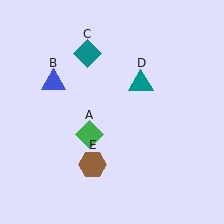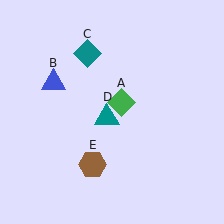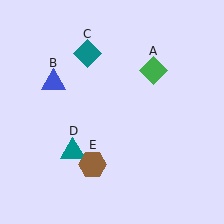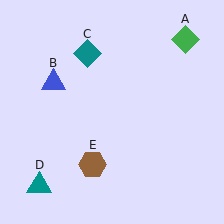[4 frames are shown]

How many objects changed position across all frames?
2 objects changed position: green diamond (object A), teal triangle (object D).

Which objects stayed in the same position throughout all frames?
Blue triangle (object B) and teal diamond (object C) and brown hexagon (object E) remained stationary.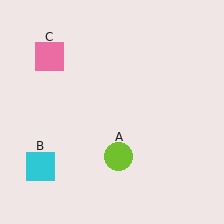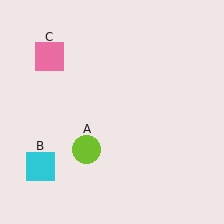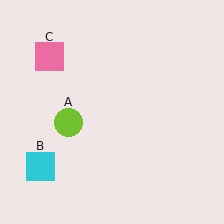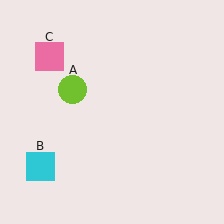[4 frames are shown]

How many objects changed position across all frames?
1 object changed position: lime circle (object A).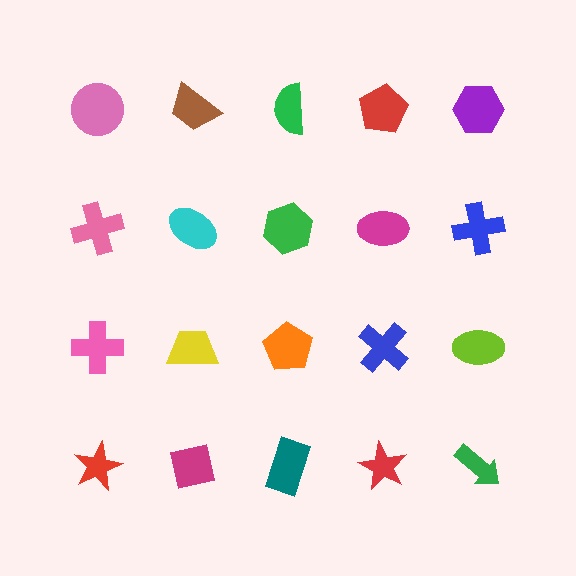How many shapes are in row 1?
5 shapes.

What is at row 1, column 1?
A pink circle.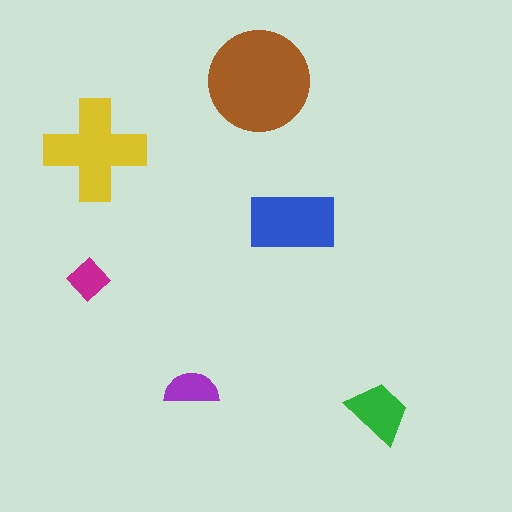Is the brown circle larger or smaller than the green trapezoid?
Larger.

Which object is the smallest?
The magenta diamond.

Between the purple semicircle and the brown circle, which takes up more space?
The brown circle.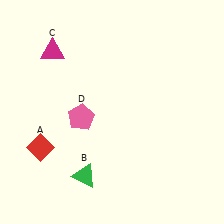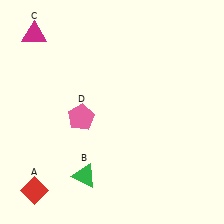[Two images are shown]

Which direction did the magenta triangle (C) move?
The magenta triangle (C) moved left.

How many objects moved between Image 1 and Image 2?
2 objects moved between the two images.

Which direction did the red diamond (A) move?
The red diamond (A) moved down.